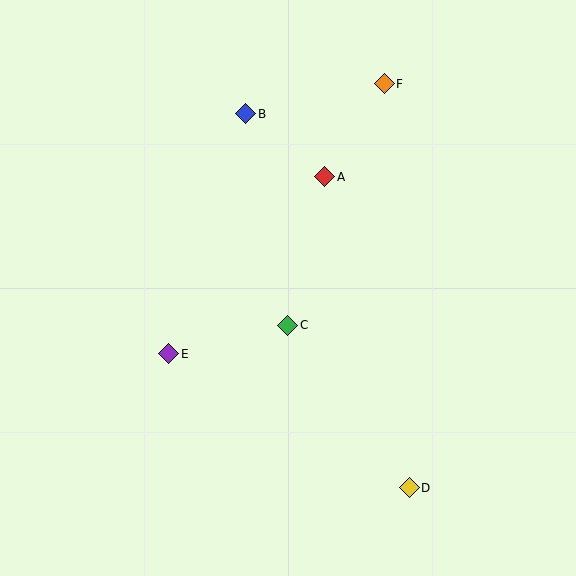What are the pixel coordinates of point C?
Point C is at (288, 325).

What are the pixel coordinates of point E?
Point E is at (169, 354).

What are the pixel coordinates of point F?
Point F is at (384, 84).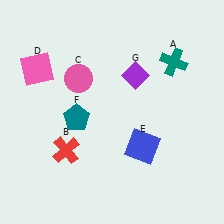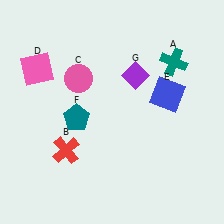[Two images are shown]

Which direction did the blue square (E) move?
The blue square (E) moved up.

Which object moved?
The blue square (E) moved up.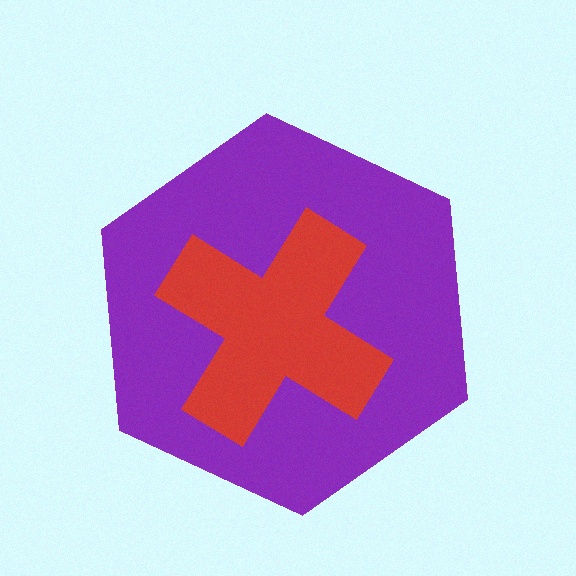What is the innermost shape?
The red cross.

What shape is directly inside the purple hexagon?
The red cross.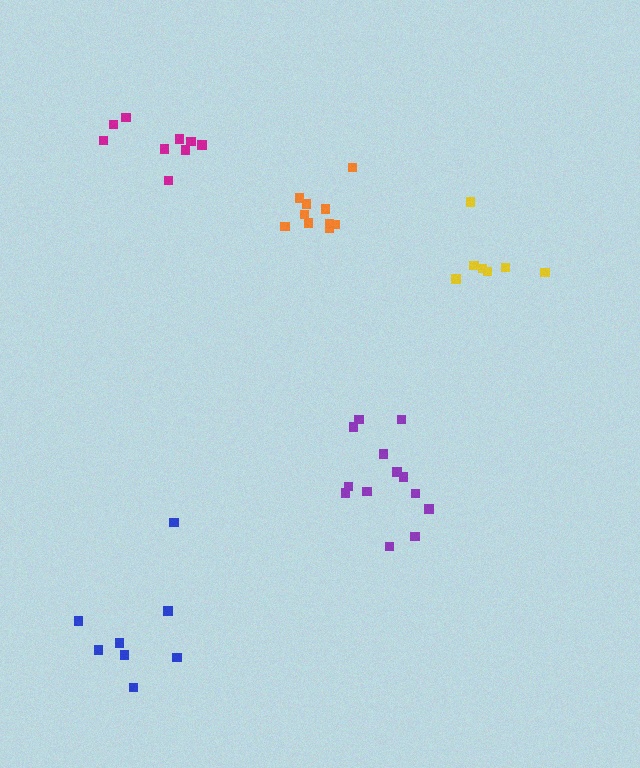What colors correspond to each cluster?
The clusters are colored: orange, purple, blue, magenta, yellow.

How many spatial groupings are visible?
There are 5 spatial groupings.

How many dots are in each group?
Group 1: 10 dots, Group 2: 13 dots, Group 3: 8 dots, Group 4: 9 dots, Group 5: 7 dots (47 total).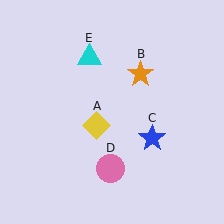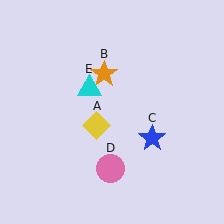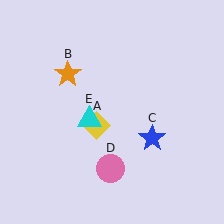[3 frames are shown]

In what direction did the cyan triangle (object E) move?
The cyan triangle (object E) moved down.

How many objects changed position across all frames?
2 objects changed position: orange star (object B), cyan triangle (object E).